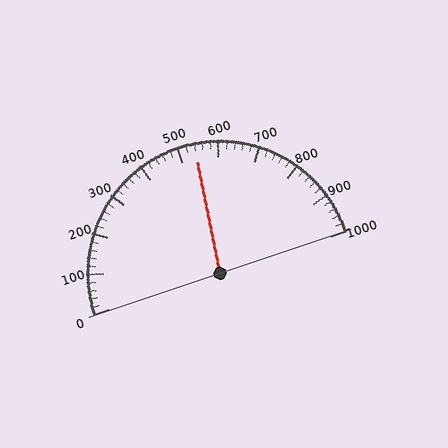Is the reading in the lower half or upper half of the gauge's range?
The reading is in the upper half of the range (0 to 1000).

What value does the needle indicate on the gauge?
The needle indicates approximately 540.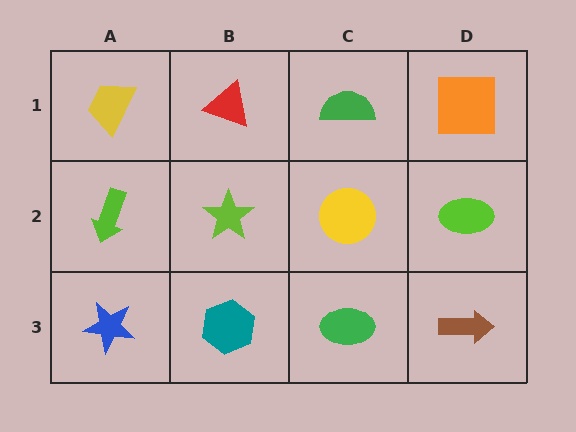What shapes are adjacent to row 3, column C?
A yellow circle (row 2, column C), a teal hexagon (row 3, column B), a brown arrow (row 3, column D).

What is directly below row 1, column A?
A lime arrow.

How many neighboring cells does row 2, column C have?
4.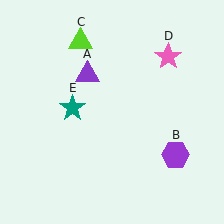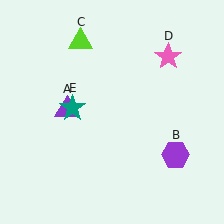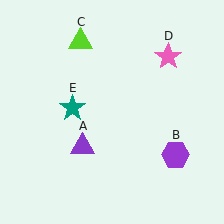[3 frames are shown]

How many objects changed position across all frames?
1 object changed position: purple triangle (object A).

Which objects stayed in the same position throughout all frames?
Purple hexagon (object B) and lime triangle (object C) and pink star (object D) and teal star (object E) remained stationary.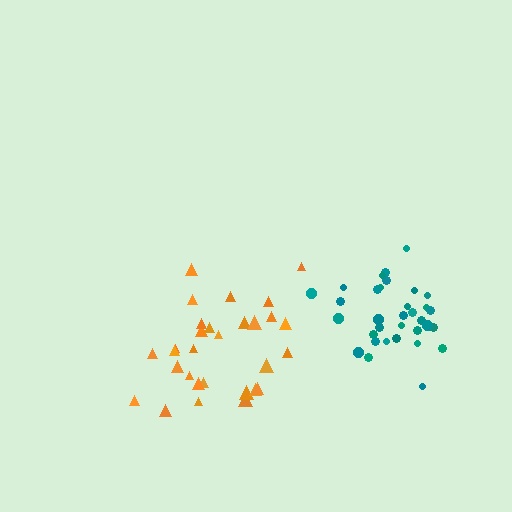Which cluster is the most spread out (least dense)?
Orange.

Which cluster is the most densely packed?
Teal.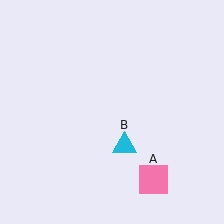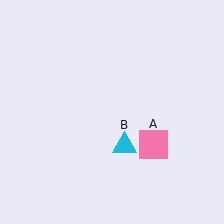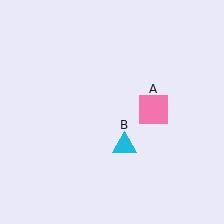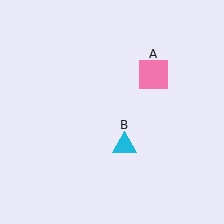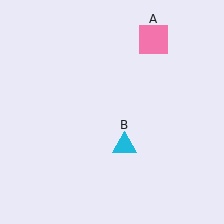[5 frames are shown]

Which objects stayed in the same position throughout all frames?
Cyan triangle (object B) remained stationary.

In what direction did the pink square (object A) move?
The pink square (object A) moved up.